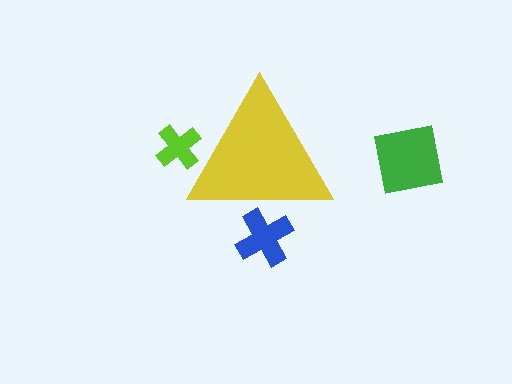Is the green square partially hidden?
No, the green square is fully visible.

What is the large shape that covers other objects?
A yellow triangle.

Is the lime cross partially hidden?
Yes, the lime cross is partially hidden behind the yellow triangle.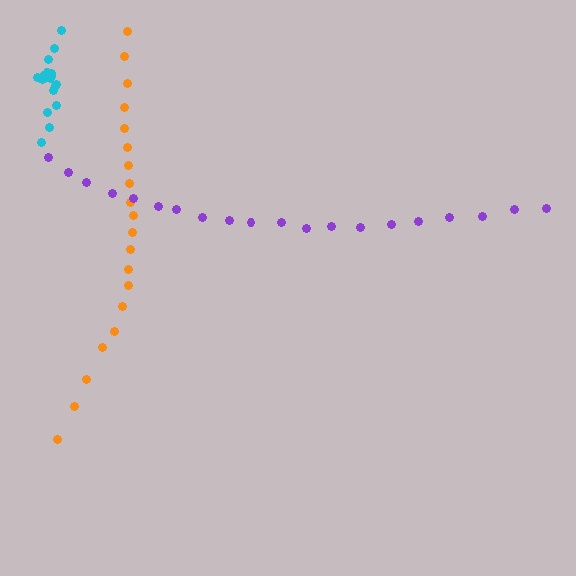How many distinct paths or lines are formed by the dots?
There are 3 distinct paths.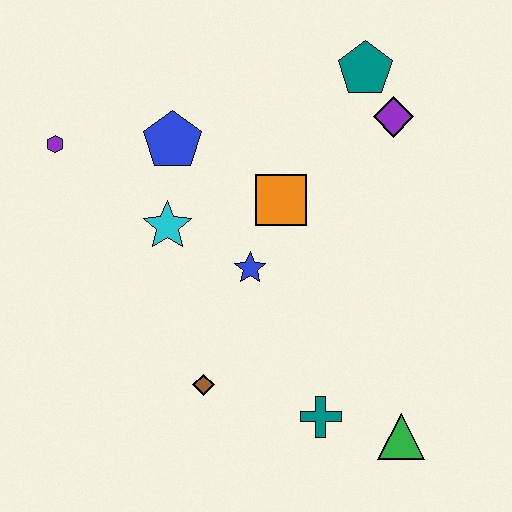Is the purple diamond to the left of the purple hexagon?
No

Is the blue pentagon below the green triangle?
No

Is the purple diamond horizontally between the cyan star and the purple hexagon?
No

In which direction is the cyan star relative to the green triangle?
The cyan star is to the left of the green triangle.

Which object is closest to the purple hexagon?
The blue pentagon is closest to the purple hexagon.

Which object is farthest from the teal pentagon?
The green triangle is farthest from the teal pentagon.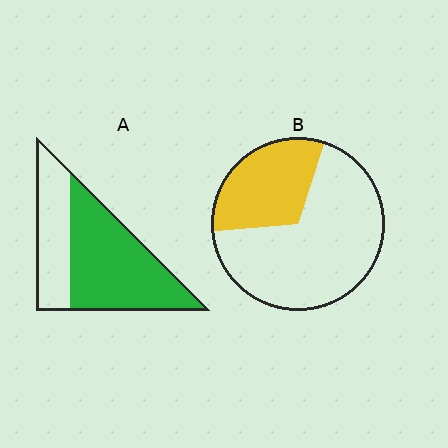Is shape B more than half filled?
No.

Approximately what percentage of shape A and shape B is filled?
A is approximately 65% and B is approximately 30%.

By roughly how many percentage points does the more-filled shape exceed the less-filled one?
By roughly 35 percentage points (A over B).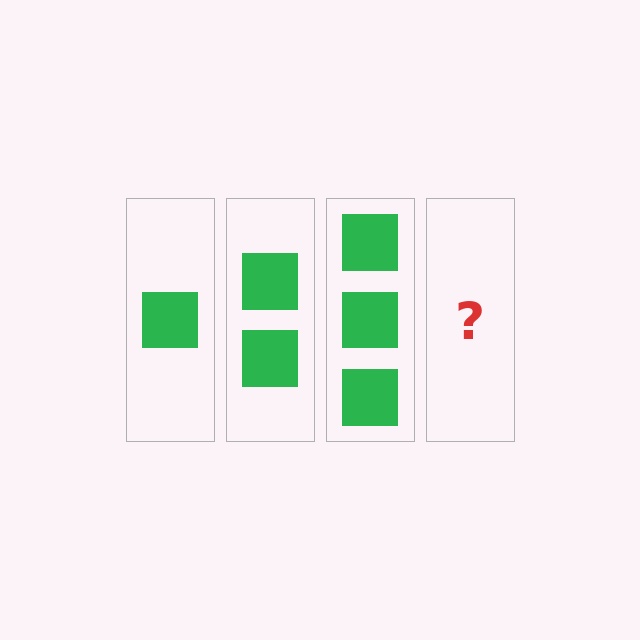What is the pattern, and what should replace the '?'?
The pattern is that each step adds one more square. The '?' should be 4 squares.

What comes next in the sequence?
The next element should be 4 squares.